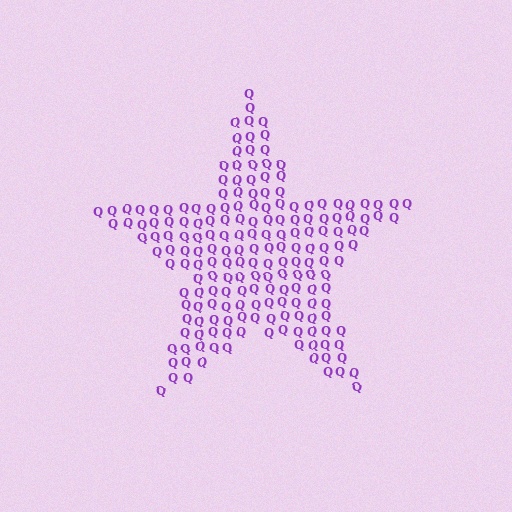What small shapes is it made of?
It is made of small letter Q's.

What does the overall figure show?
The overall figure shows a star.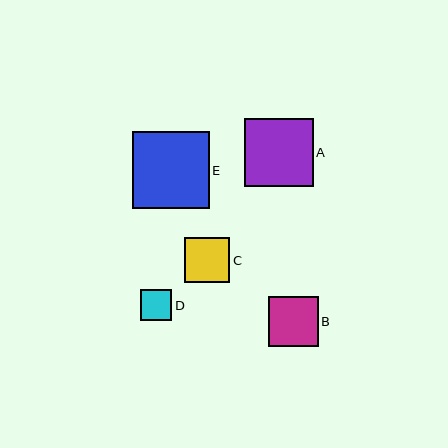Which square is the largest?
Square E is the largest with a size of approximately 77 pixels.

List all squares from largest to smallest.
From largest to smallest: E, A, B, C, D.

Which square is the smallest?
Square D is the smallest with a size of approximately 31 pixels.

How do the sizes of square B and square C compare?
Square B and square C are approximately the same size.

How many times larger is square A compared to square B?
Square A is approximately 1.4 times the size of square B.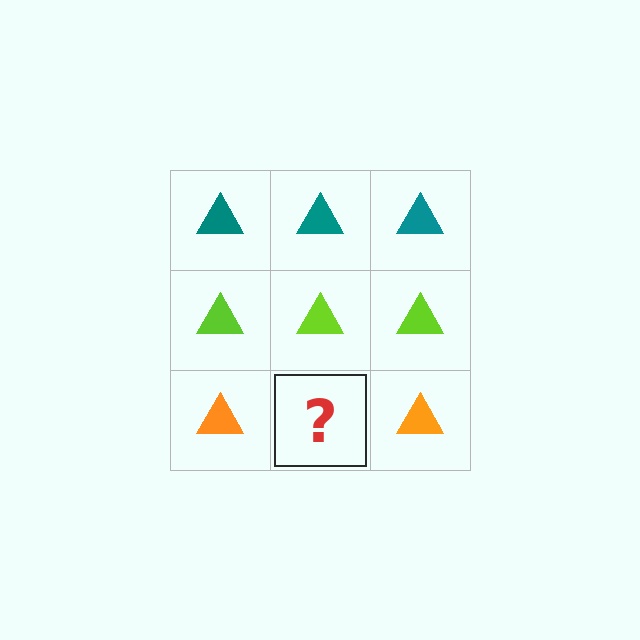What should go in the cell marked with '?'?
The missing cell should contain an orange triangle.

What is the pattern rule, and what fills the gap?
The rule is that each row has a consistent color. The gap should be filled with an orange triangle.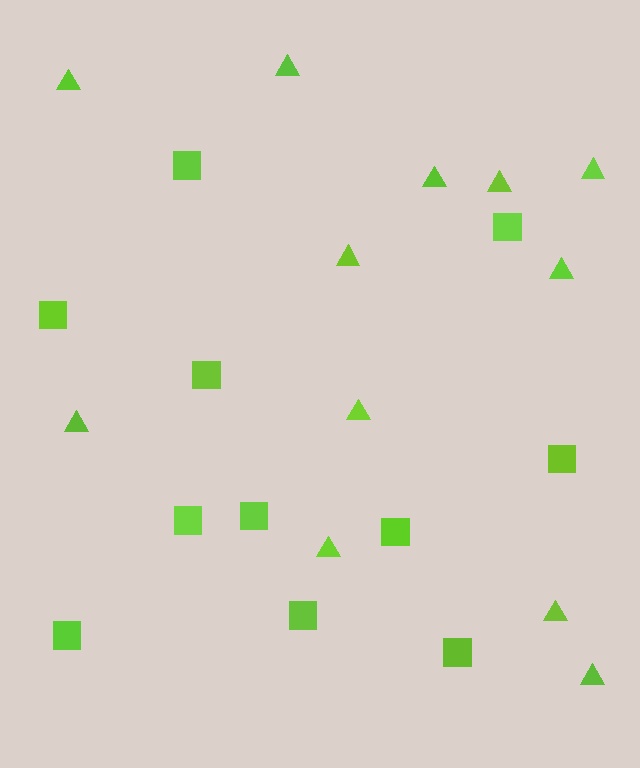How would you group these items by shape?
There are 2 groups: one group of squares (11) and one group of triangles (12).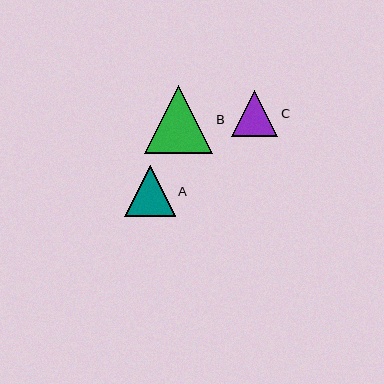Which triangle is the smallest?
Triangle C is the smallest with a size of approximately 46 pixels.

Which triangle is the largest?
Triangle B is the largest with a size of approximately 68 pixels.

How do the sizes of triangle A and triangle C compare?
Triangle A and triangle C are approximately the same size.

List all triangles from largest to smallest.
From largest to smallest: B, A, C.